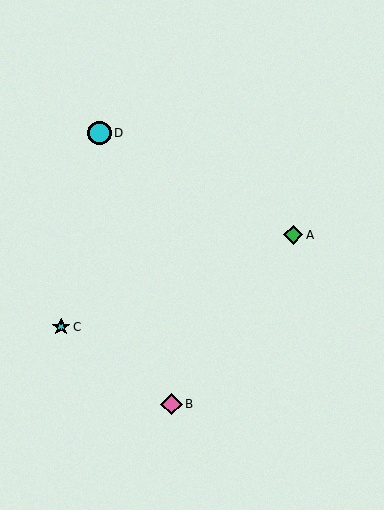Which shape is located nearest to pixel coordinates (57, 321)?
The cyan star (labeled C) at (61, 327) is nearest to that location.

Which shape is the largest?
The cyan circle (labeled D) is the largest.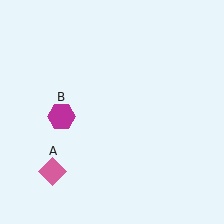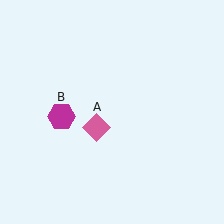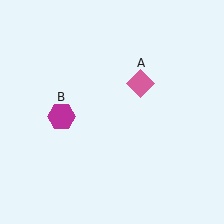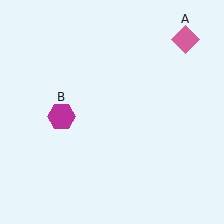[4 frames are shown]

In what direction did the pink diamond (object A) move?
The pink diamond (object A) moved up and to the right.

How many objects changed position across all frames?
1 object changed position: pink diamond (object A).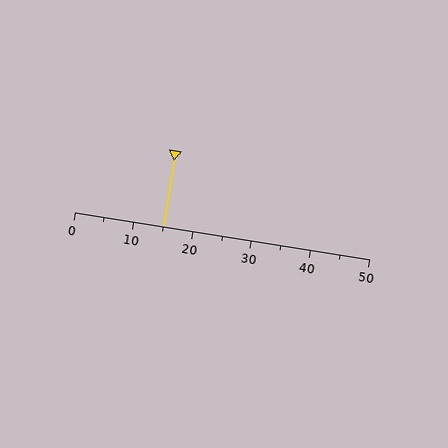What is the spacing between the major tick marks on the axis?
The major ticks are spaced 10 apart.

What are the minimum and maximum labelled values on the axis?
The axis runs from 0 to 50.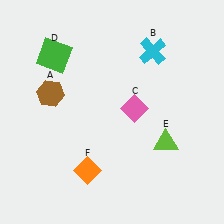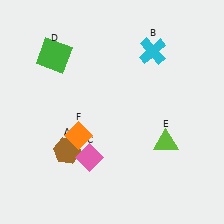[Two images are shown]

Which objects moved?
The objects that moved are: the brown hexagon (A), the pink diamond (C), the orange diamond (F).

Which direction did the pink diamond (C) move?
The pink diamond (C) moved down.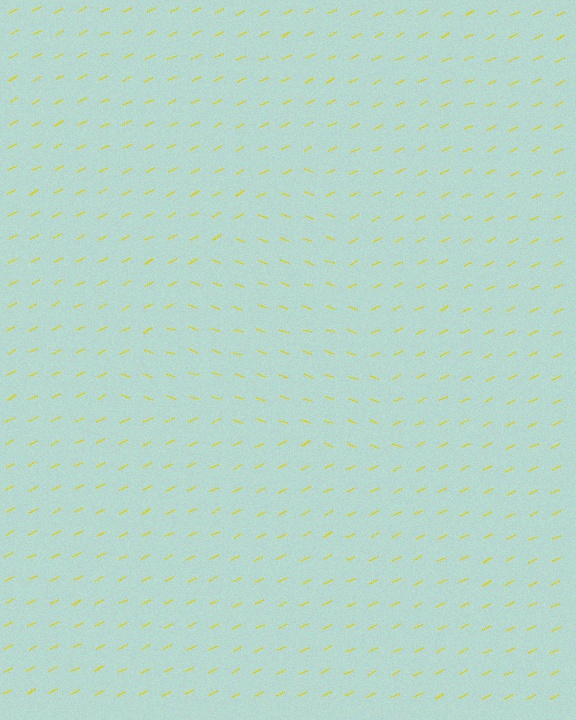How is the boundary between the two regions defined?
The boundary is defined purely by a change in line orientation (approximately 45 degrees difference). All lines are the same color and thickness.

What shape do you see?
I see a triangle.